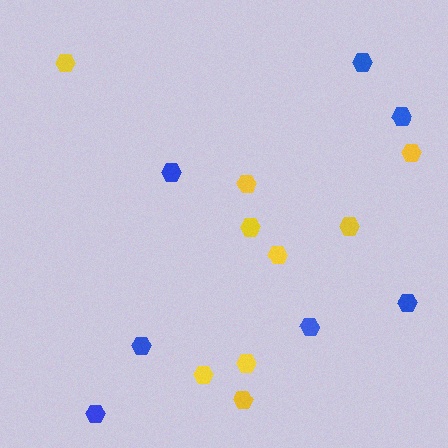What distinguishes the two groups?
There are 2 groups: one group of yellow hexagons (9) and one group of blue hexagons (7).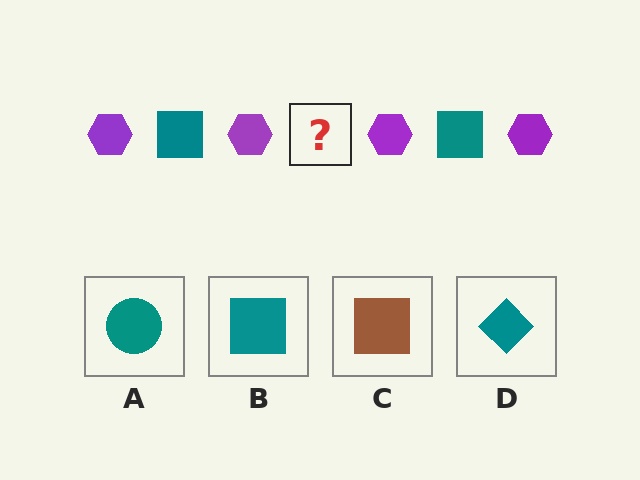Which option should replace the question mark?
Option B.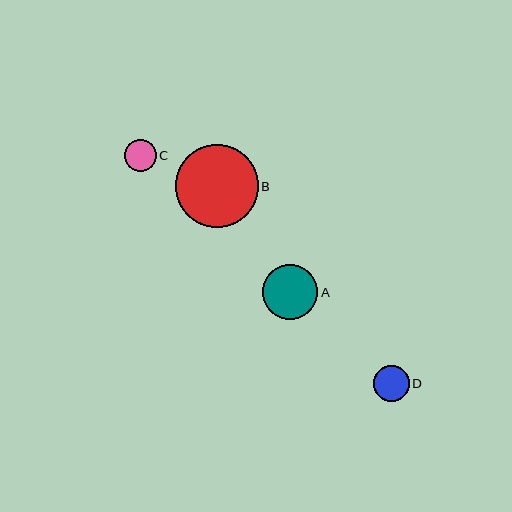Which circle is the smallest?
Circle C is the smallest with a size of approximately 32 pixels.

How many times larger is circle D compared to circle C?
Circle D is approximately 1.1 times the size of circle C.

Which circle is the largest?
Circle B is the largest with a size of approximately 83 pixels.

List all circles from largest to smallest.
From largest to smallest: B, A, D, C.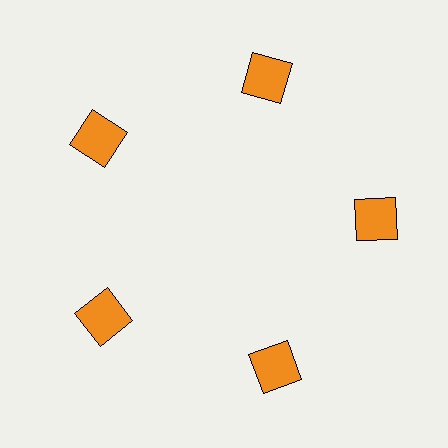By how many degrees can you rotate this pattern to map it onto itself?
The pattern maps onto itself every 72 degrees of rotation.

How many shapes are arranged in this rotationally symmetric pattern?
There are 5 shapes, arranged in 5 groups of 1.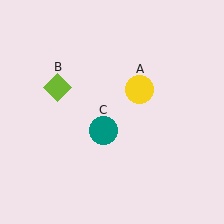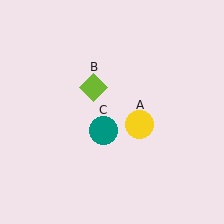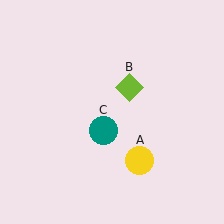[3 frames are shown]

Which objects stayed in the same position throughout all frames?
Teal circle (object C) remained stationary.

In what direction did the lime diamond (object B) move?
The lime diamond (object B) moved right.